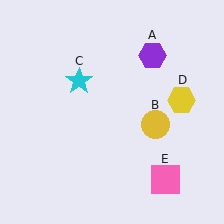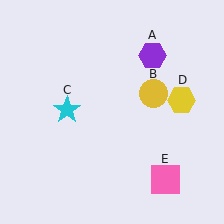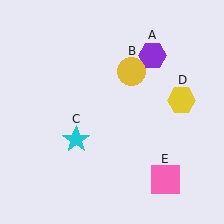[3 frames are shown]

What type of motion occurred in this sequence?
The yellow circle (object B), cyan star (object C) rotated counterclockwise around the center of the scene.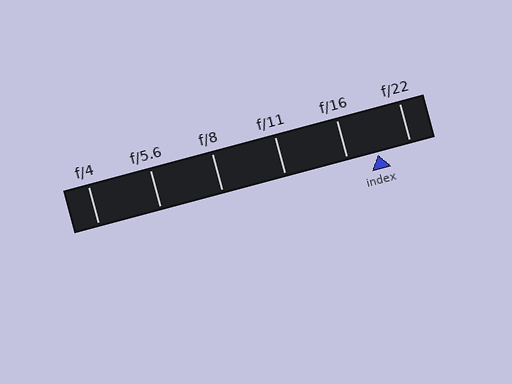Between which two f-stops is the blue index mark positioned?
The index mark is between f/16 and f/22.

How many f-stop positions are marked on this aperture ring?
There are 6 f-stop positions marked.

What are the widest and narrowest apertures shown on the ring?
The widest aperture shown is f/4 and the narrowest is f/22.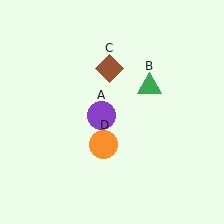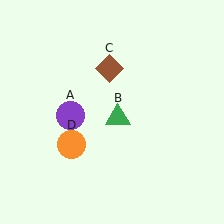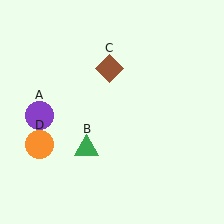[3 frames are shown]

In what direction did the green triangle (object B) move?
The green triangle (object B) moved down and to the left.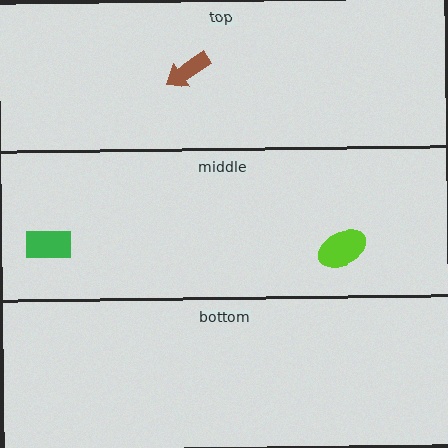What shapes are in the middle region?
The lime ellipse, the green rectangle.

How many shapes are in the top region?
1.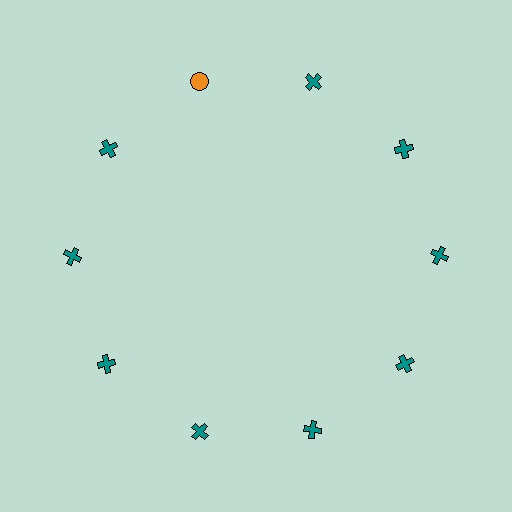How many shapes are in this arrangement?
There are 10 shapes arranged in a ring pattern.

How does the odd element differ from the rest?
It differs in both color (orange instead of teal) and shape (circle instead of cross).